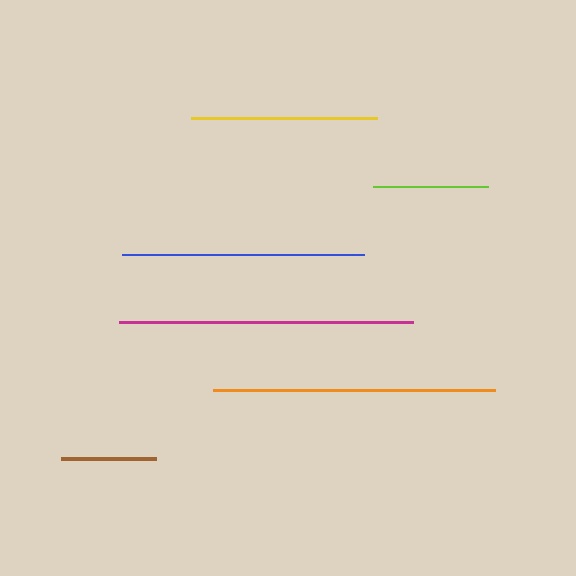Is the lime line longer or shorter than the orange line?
The orange line is longer than the lime line.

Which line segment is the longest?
The magenta line is the longest at approximately 294 pixels.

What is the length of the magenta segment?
The magenta segment is approximately 294 pixels long.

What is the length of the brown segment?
The brown segment is approximately 95 pixels long.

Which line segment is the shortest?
The brown line is the shortest at approximately 95 pixels.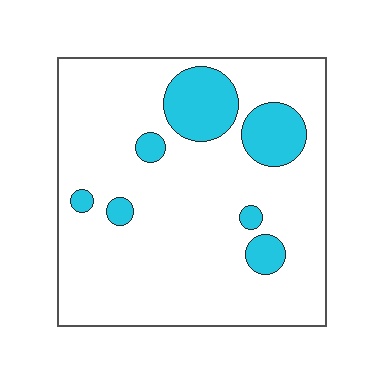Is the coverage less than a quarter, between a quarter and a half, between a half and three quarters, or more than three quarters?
Less than a quarter.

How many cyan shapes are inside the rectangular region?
7.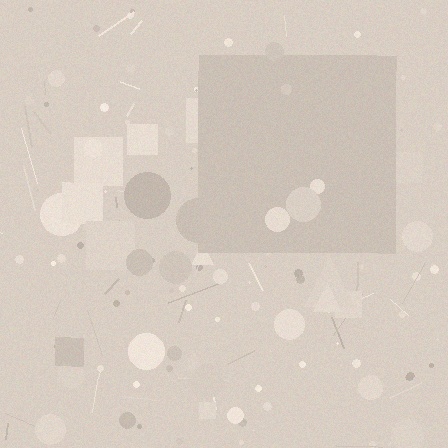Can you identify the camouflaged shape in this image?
The camouflaged shape is a square.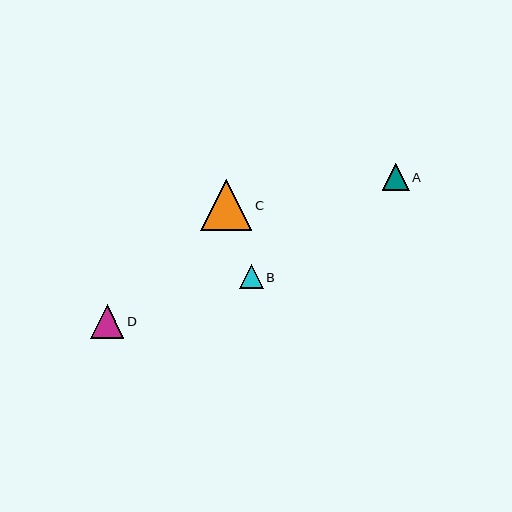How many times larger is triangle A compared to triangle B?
Triangle A is approximately 1.1 times the size of triangle B.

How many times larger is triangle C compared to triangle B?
Triangle C is approximately 2.1 times the size of triangle B.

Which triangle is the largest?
Triangle C is the largest with a size of approximately 51 pixels.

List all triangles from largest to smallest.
From largest to smallest: C, D, A, B.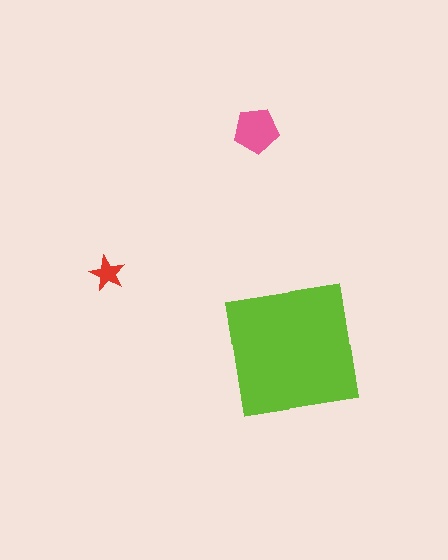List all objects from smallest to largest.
The red star, the pink pentagon, the lime square.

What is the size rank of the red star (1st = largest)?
3rd.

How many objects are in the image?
There are 3 objects in the image.